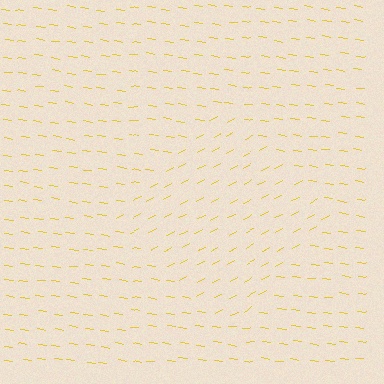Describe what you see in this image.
The image is filled with small yellow line segments. A diamond region in the image has lines oriented differently from the surrounding lines, creating a visible texture boundary.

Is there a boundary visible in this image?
Yes, there is a texture boundary formed by a change in line orientation.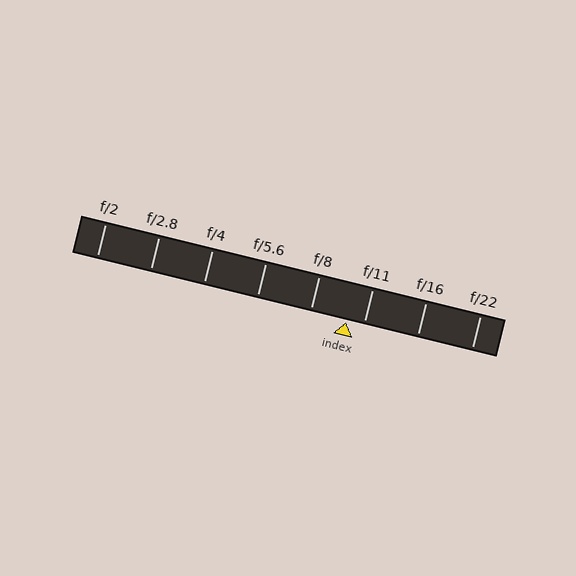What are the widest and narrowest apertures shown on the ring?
The widest aperture shown is f/2 and the narrowest is f/22.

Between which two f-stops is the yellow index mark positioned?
The index mark is between f/8 and f/11.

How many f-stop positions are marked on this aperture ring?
There are 8 f-stop positions marked.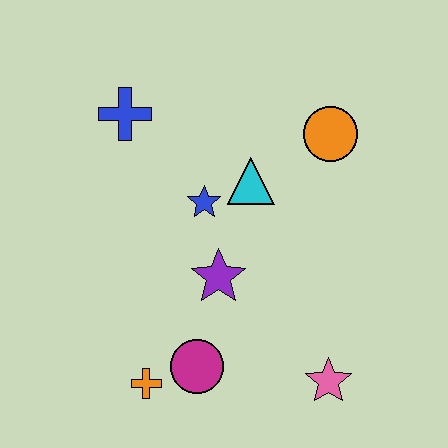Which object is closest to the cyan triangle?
The blue star is closest to the cyan triangle.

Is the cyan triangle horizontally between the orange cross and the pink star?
Yes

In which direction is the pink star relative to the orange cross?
The pink star is to the right of the orange cross.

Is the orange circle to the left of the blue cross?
No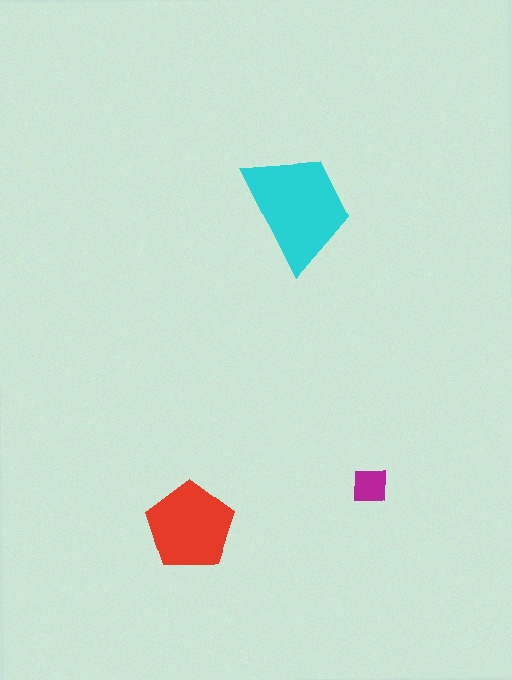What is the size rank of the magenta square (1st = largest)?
3rd.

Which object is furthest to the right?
The magenta square is rightmost.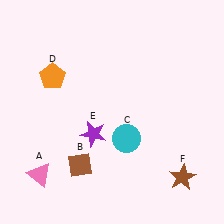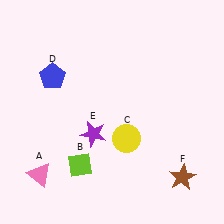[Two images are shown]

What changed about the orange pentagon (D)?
In Image 1, D is orange. In Image 2, it changed to blue.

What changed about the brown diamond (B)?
In Image 1, B is brown. In Image 2, it changed to lime.